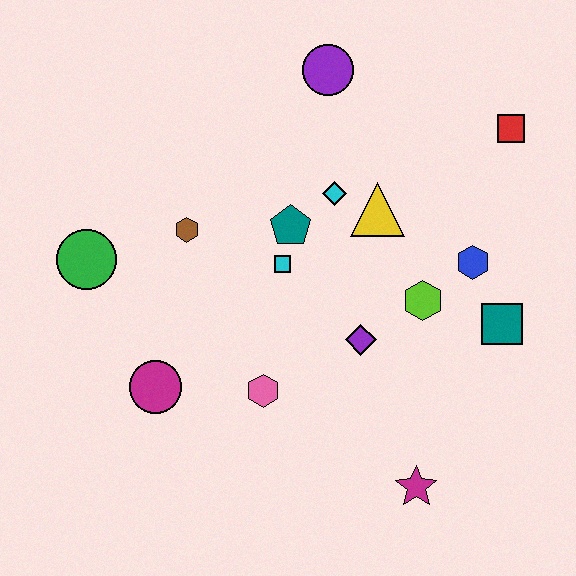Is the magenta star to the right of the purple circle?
Yes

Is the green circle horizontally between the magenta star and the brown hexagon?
No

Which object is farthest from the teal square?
The green circle is farthest from the teal square.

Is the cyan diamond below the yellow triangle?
No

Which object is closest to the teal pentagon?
The cyan square is closest to the teal pentagon.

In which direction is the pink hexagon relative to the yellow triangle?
The pink hexagon is below the yellow triangle.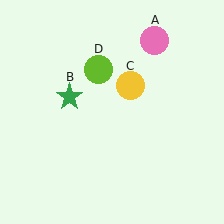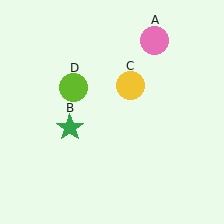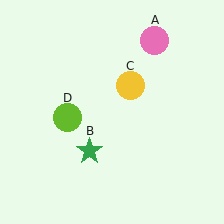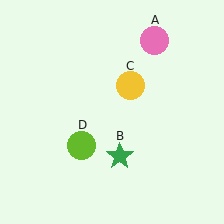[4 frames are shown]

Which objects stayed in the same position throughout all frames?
Pink circle (object A) and yellow circle (object C) remained stationary.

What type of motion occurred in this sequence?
The green star (object B), lime circle (object D) rotated counterclockwise around the center of the scene.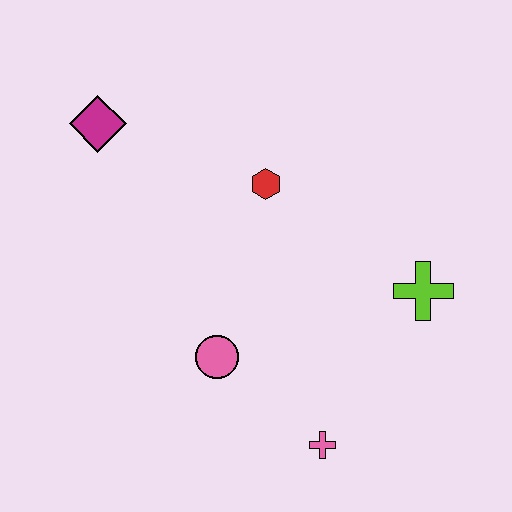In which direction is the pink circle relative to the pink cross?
The pink circle is to the left of the pink cross.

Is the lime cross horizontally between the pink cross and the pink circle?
No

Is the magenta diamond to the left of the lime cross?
Yes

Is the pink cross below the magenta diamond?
Yes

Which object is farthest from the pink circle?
The magenta diamond is farthest from the pink circle.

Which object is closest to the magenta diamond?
The red hexagon is closest to the magenta diamond.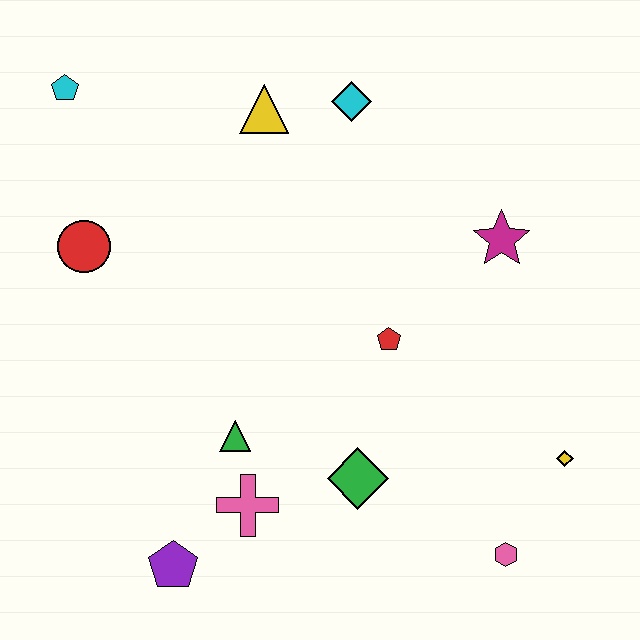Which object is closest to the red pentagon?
The green diamond is closest to the red pentagon.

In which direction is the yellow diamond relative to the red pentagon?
The yellow diamond is to the right of the red pentagon.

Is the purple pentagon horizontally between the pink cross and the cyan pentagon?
Yes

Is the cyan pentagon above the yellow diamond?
Yes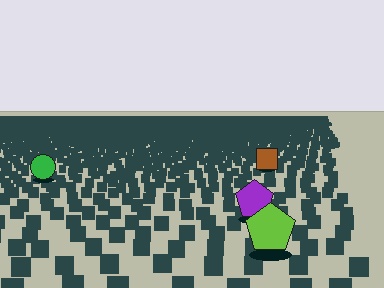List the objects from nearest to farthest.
From nearest to farthest: the lime pentagon, the purple pentagon, the green circle, the brown square.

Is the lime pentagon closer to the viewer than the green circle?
Yes. The lime pentagon is closer — you can tell from the texture gradient: the ground texture is coarser near it.